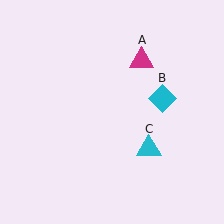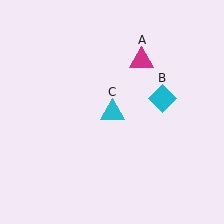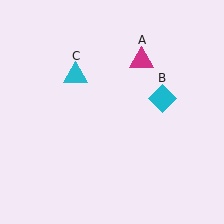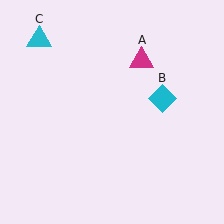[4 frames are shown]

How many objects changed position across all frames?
1 object changed position: cyan triangle (object C).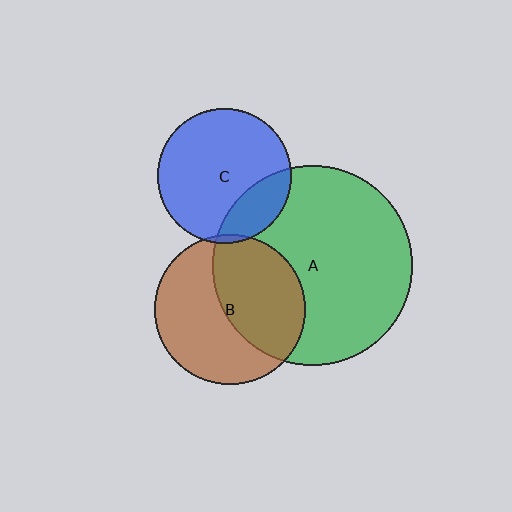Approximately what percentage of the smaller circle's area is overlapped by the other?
Approximately 5%.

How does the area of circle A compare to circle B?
Approximately 1.8 times.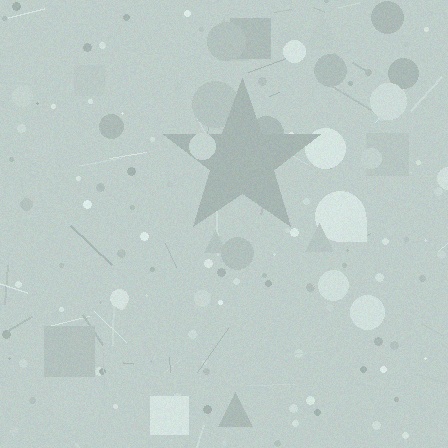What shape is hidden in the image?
A star is hidden in the image.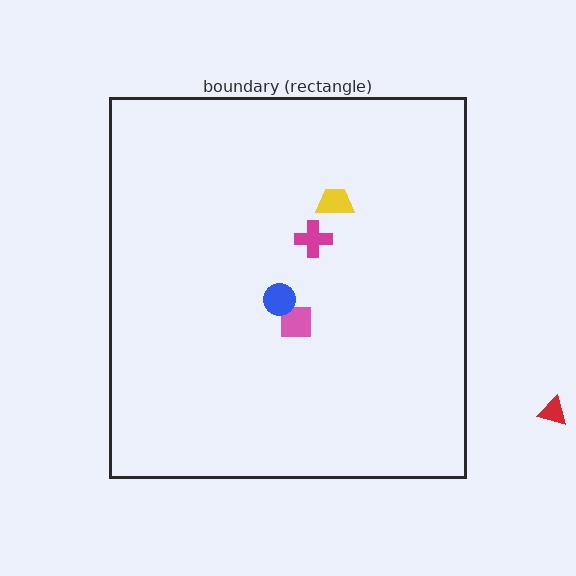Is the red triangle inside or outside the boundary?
Outside.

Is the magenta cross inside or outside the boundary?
Inside.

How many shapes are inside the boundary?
4 inside, 1 outside.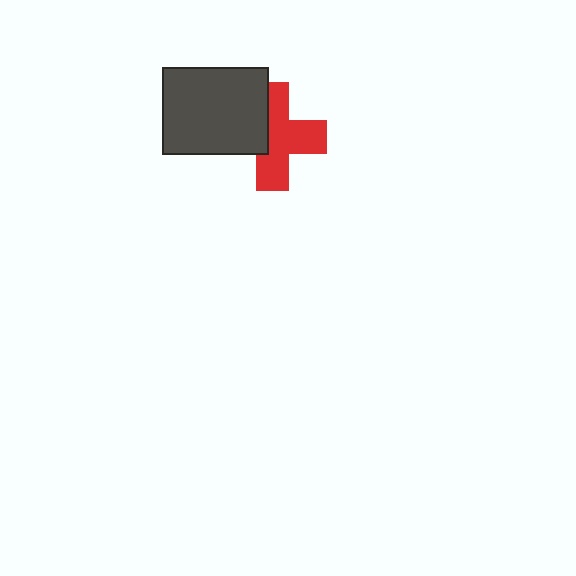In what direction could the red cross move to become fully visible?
The red cross could move right. That would shift it out from behind the dark gray rectangle entirely.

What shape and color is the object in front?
The object in front is a dark gray rectangle.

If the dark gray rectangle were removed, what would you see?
You would see the complete red cross.